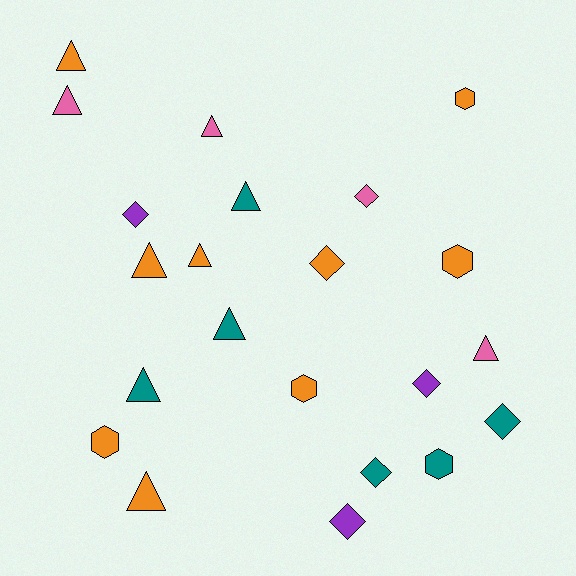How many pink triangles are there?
There are 3 pink triangles.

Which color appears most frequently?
Orange, with 9 objects.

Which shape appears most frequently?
Triangle, with 10 objects.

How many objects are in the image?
There are 22 objects.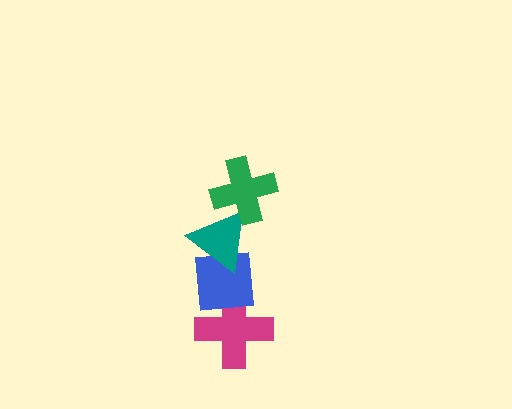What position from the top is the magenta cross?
The magenta cross is 4th from the top.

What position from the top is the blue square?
The blue square is 3rd from the top.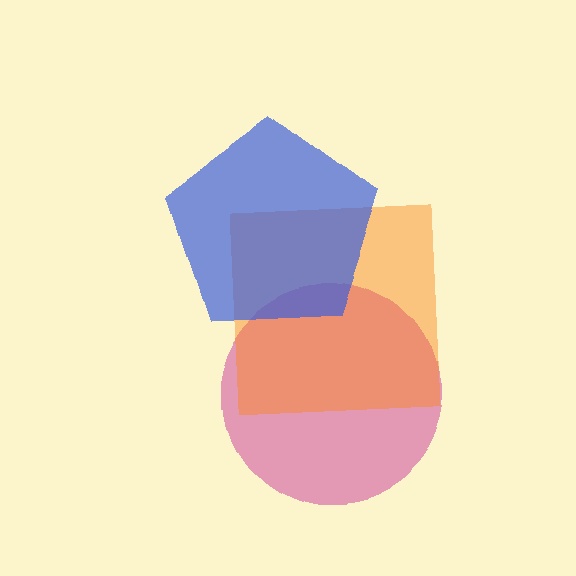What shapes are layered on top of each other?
The layered shapes are: a pink circle, an orange square, a blue pentagon.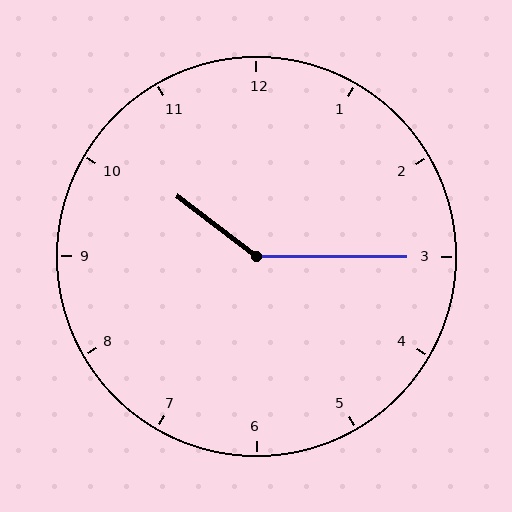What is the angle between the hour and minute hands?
Approximately 142 degrees.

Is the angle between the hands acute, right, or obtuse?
It is obtuse.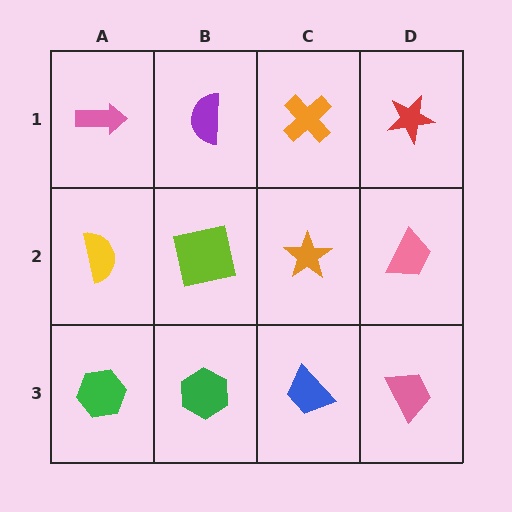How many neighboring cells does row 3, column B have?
3.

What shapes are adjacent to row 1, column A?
A yellow semicircle (row 2, column A), a purple semicircle (row 1, column B).